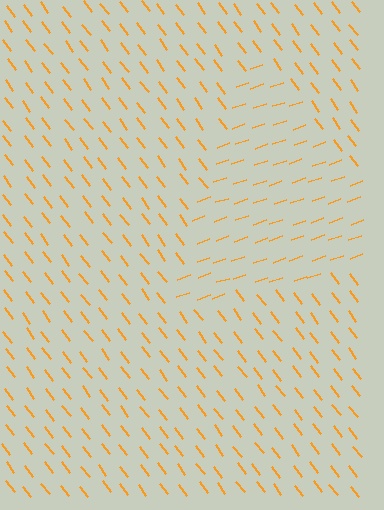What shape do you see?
I see a triangle.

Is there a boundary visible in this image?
Yes, there is a texture boundary formed by a change in line orientation.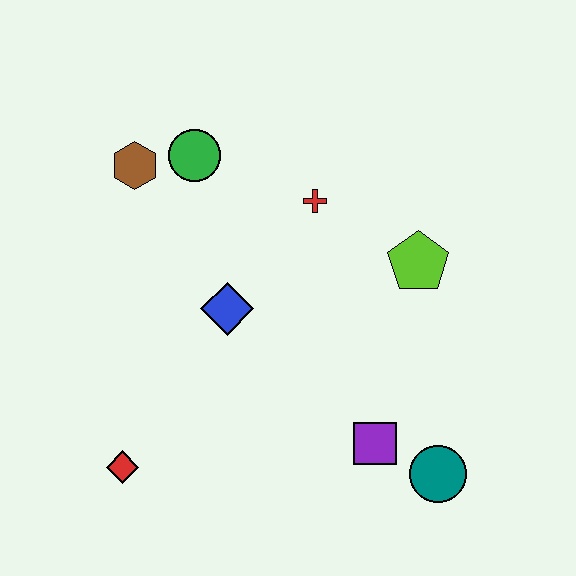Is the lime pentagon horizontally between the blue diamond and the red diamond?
No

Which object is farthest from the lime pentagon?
The red diamond is farthest from the lime pentagon.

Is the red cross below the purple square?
No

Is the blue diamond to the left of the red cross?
Yes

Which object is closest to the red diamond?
The blue diamond is closest to the red diamond.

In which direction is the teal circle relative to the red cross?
The teal circle is below the red cross.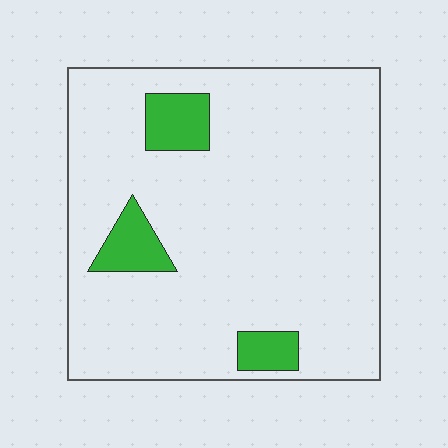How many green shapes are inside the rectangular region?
3.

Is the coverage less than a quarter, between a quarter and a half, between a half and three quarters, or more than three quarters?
Less than a quarter.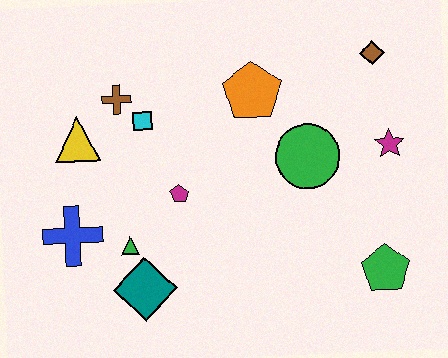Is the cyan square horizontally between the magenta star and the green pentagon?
No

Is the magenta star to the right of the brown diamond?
Yes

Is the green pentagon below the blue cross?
Yes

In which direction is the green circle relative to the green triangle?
The green circle is to the right of the green triangle.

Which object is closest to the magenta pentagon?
The green triangle is closest to the magenta pentagon.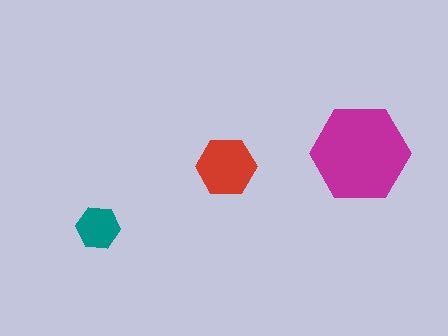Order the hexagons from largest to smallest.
the magenta one, the red one, the teal one.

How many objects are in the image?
There are 3 objects in the image.